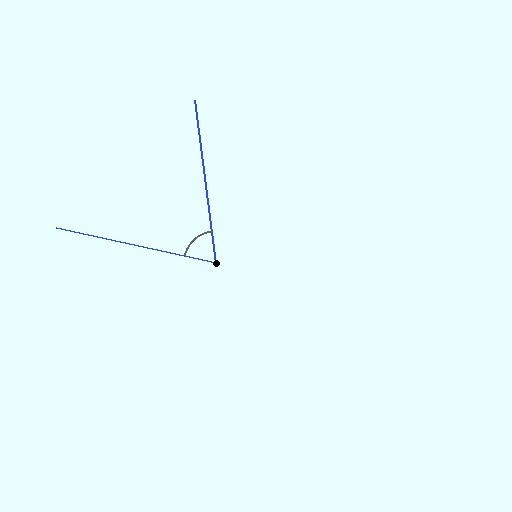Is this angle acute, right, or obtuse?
It is acute.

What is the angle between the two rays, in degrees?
Approximately 70 degrees.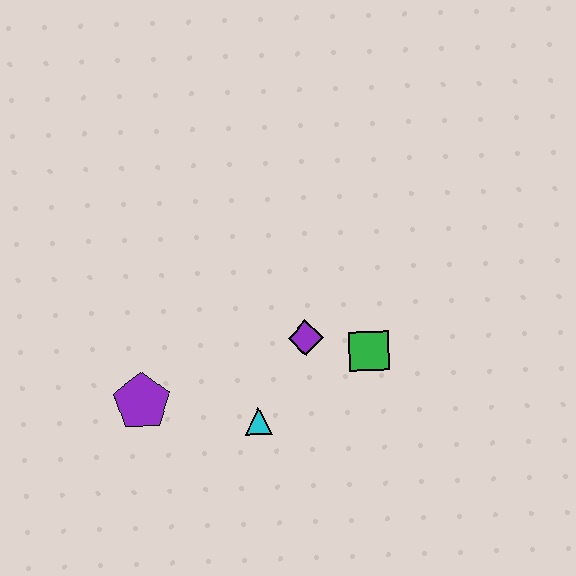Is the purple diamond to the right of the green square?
No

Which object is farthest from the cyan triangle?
The green square is farthest from the cyan triangle.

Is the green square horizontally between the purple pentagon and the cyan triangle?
No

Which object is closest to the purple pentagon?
The cyan triangle is closest to the purple pentagon.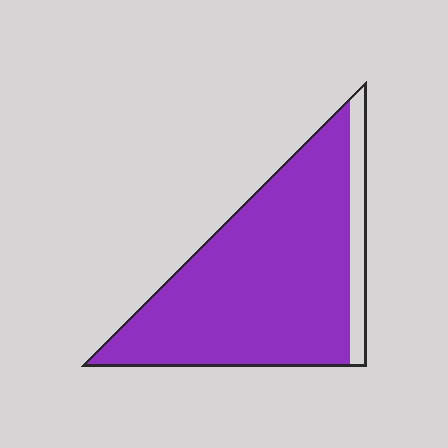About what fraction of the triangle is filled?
About seven eighths (7/8).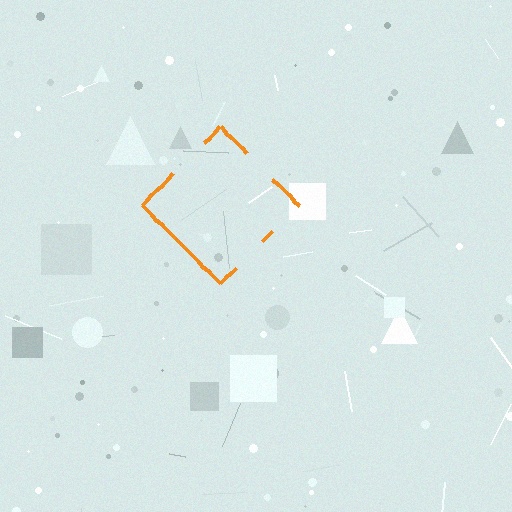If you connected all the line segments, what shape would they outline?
They would outline a diamond.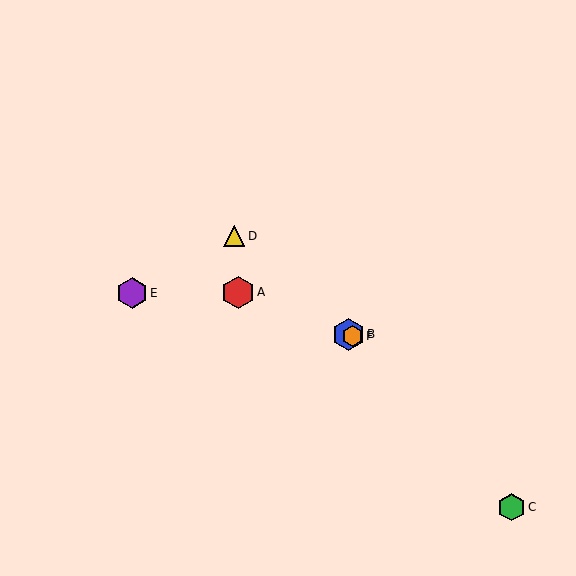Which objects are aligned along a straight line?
Objects A, B, F are aligned along a straight line.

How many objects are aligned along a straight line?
3 objects (A, B, F) are aligned along a straight line.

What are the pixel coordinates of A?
Object A is at (238, 292).